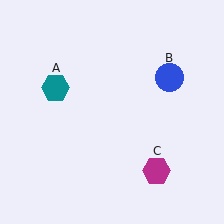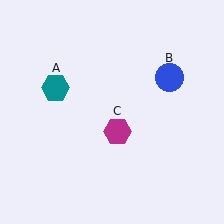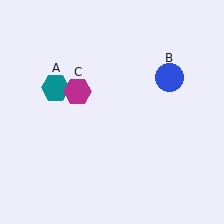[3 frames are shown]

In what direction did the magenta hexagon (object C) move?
The magenta hexagon (object C) moved up and to the left.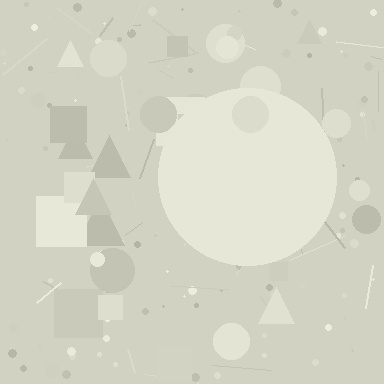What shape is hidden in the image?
A circle is hidden in the image.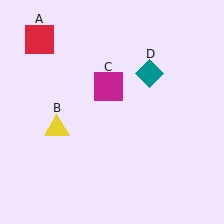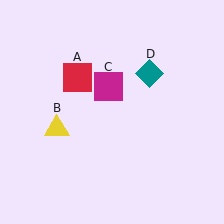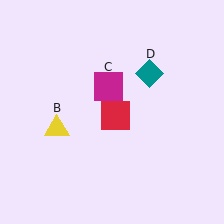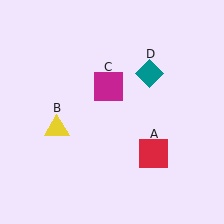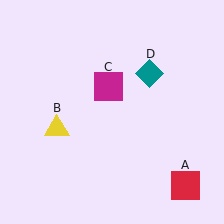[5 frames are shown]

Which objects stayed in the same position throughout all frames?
Yellow triangle (object B) and magenta square (object C) and teal diamond (object D) remained stationary.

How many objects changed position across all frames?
1 object changed position: red square (object A).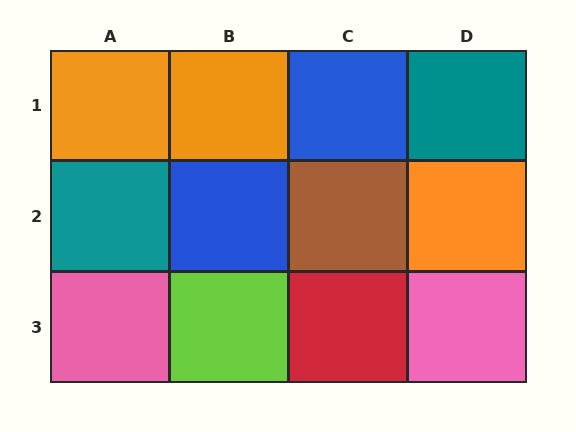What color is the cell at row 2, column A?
Teal.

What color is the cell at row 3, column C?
Red.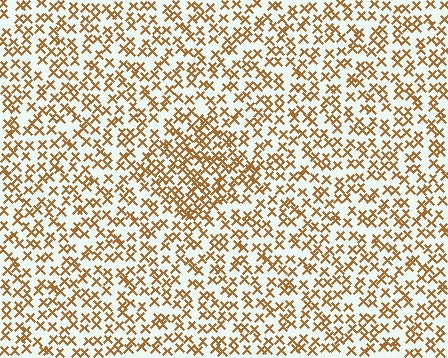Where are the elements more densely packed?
The elements are more densely packed inside the diamond boundary.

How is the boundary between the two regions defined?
The boundary is defined by a change in element density (approximately 1.7x ratio). All elements are the same color, size, and shape.